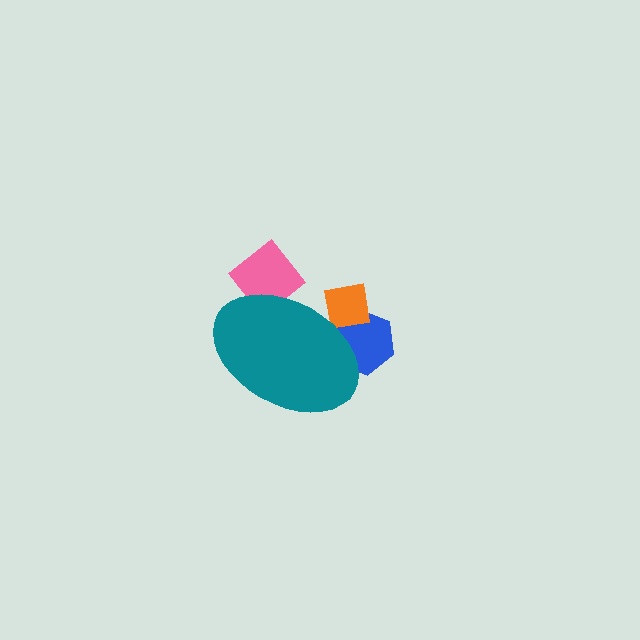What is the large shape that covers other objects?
A teal ellipse.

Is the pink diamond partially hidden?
Yes, the pink diamond is partially hidden behind the teal ellipse.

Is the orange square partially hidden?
Yes, the orange square is partially hidden behind the teal ellipse.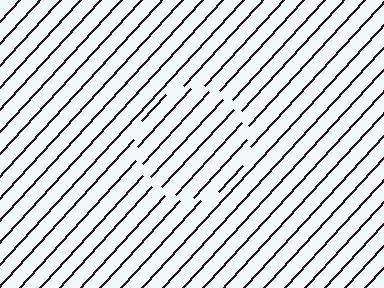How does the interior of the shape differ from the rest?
The interior of the shape contains the same grating, shifted by half a period — the contour is defined by the phase discontinuity where line-ends from the inner and outer gratings abut.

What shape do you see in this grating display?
An illusory circle. The interior of the shape contains the same grating, shifted by half a period — the contour is defined by the phase discontinuity where line-ends from the inner and outer gratings abut.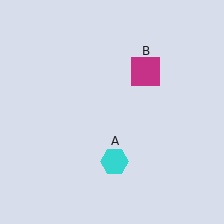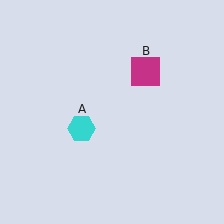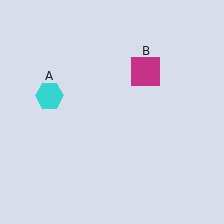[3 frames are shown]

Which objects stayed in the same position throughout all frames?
Magenta square (object B) remained stationary.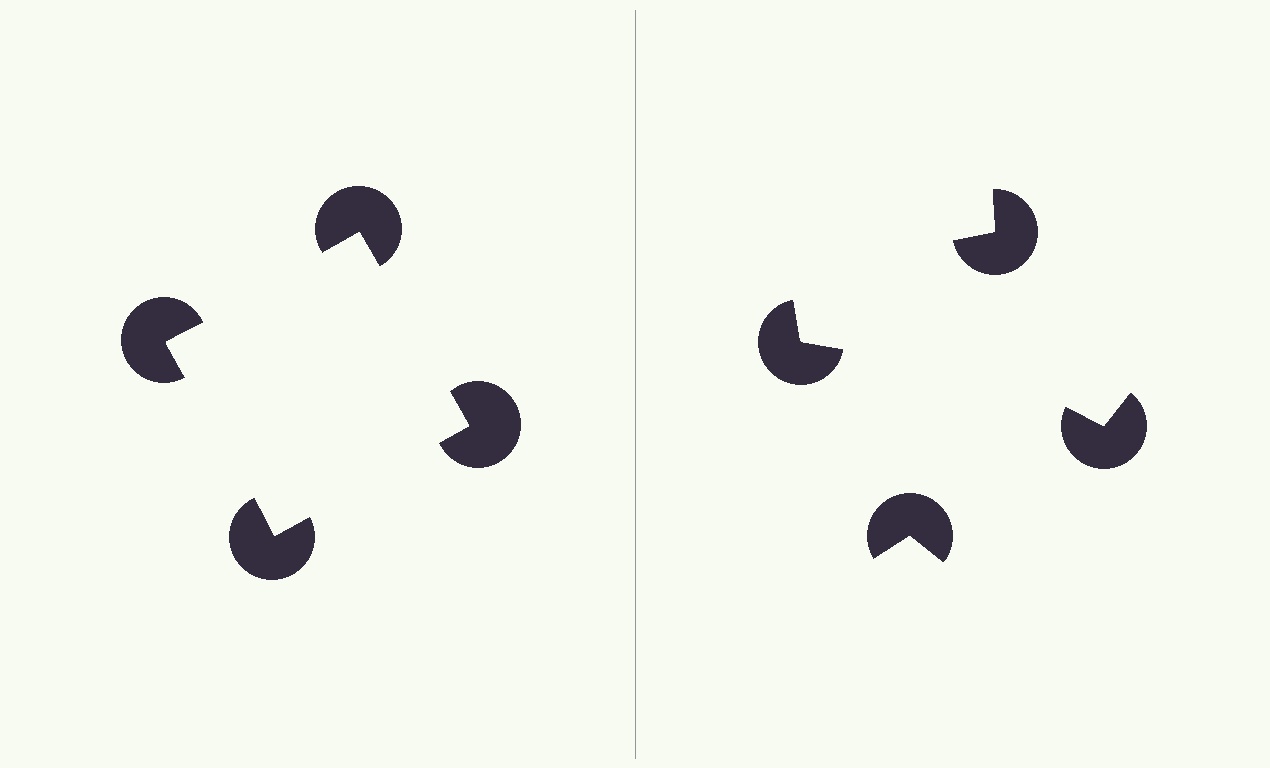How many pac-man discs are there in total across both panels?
8 — 4 on each side.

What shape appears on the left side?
An illusory square.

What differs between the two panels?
The pac-man discs are positioned identically on both sides; only the wedge orientations differ. On the left they align to a square; on the right they are misaligned.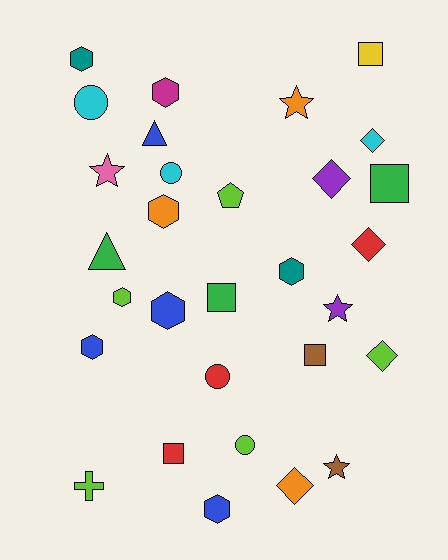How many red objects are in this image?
There are 3 red objects.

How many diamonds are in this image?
There are 5 diamonds.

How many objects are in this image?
There are 30 objects.